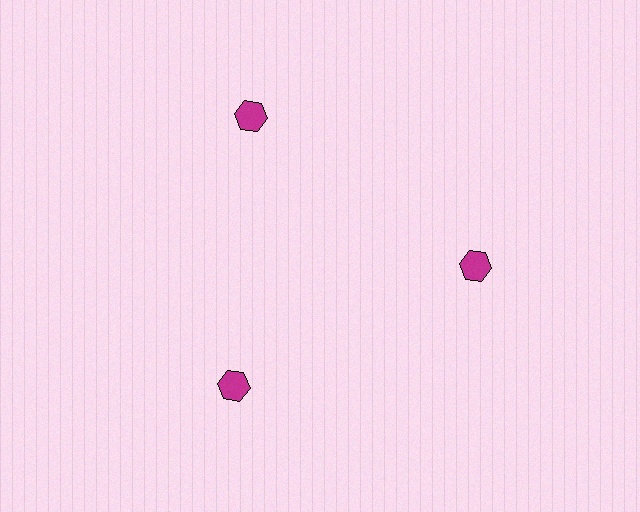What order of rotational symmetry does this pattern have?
This pattern has 3-fold rotational symmetry.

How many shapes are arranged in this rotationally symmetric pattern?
There are 3 shapes, arranged in 3 groups of 1.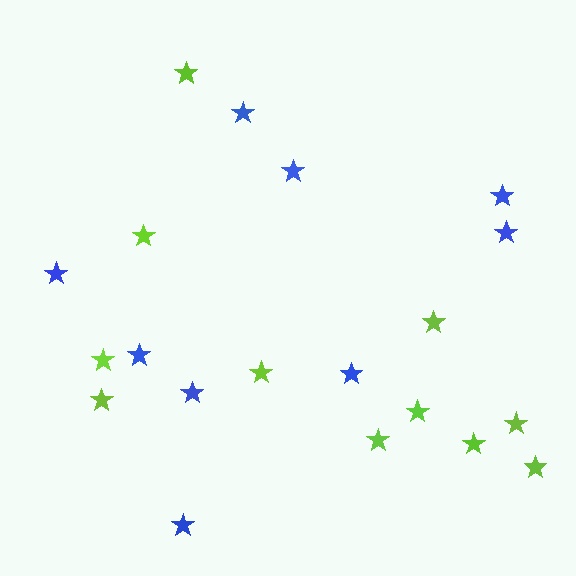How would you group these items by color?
There are 2 groups: one group of blue stars (9) and one group of lime stars (11).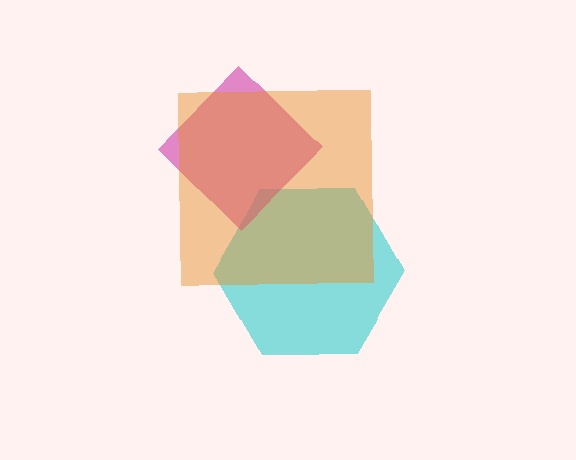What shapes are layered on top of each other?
The layered shapes are: a cyan hexagon, a magenta diamond, an orange square.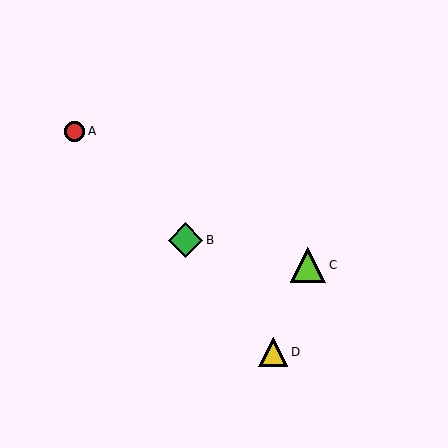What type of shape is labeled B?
Shape B is a green diamond.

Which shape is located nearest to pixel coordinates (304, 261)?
The lime triangle (labeled C) at (308, 265) is nearest to that location.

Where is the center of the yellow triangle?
The center of the yellow triangle is at (273, 352).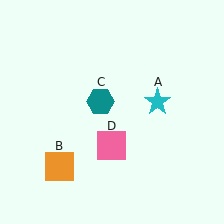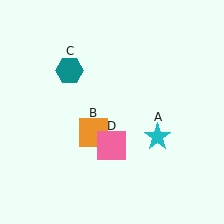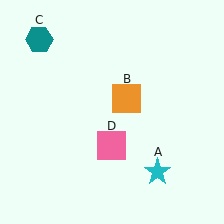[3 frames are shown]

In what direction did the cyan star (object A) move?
The cyan star (object A) moved down.